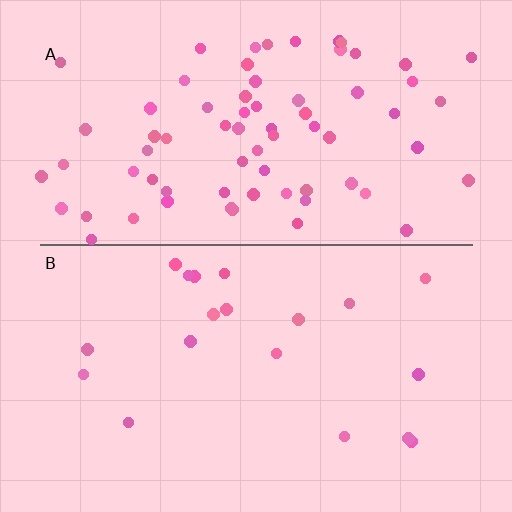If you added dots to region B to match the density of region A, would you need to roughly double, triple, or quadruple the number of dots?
Approximately quadruple.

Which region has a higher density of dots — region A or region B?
A (the top).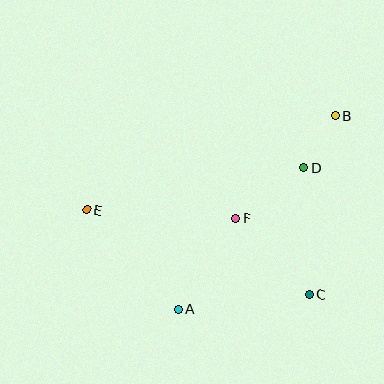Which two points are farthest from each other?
Points B and E are farthest from each other.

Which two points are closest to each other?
Points B and D are closest to each other.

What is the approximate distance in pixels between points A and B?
The distance between A and B is approximately 249 pixels.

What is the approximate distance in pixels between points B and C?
The distance between B and C is approximately 181 pixels.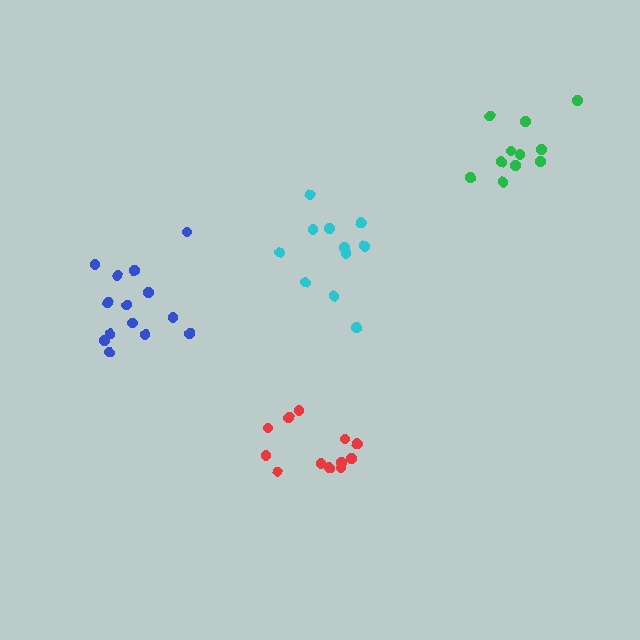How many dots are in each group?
Group 1: 11 dots, Group 2: 12 dots, Group 3: 11 dots, Group 4: 14 dots (48 total).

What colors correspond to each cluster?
The clusters are colored: cyan, red, green, blue.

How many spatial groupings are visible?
There are 4 spatial groupings.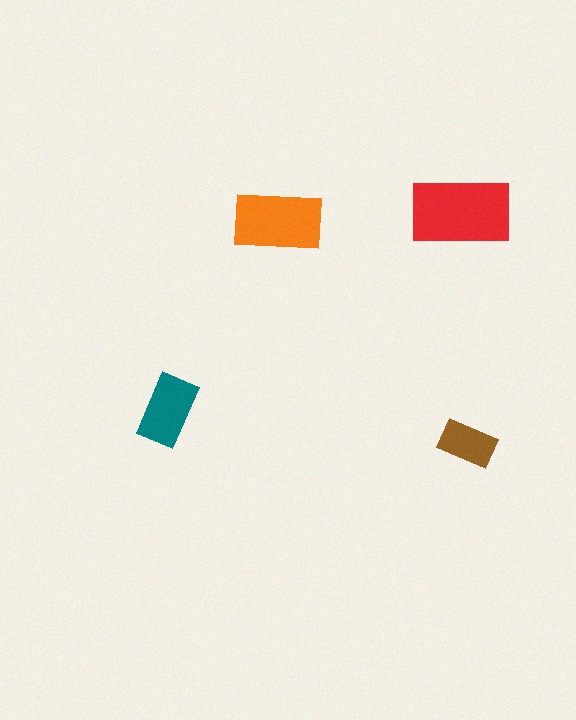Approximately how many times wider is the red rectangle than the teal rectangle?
About 1.5 times wider.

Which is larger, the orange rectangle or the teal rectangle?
The orange one.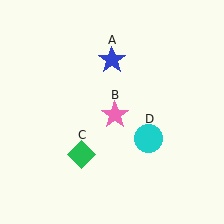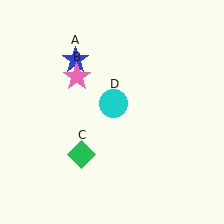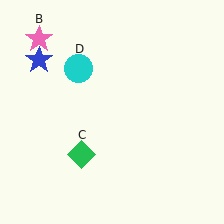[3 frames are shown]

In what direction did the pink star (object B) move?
The pink star (object B) moved up and to the left.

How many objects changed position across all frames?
3 objects changed position: blue star (object A), pink star (object B), cyan circle (object D).